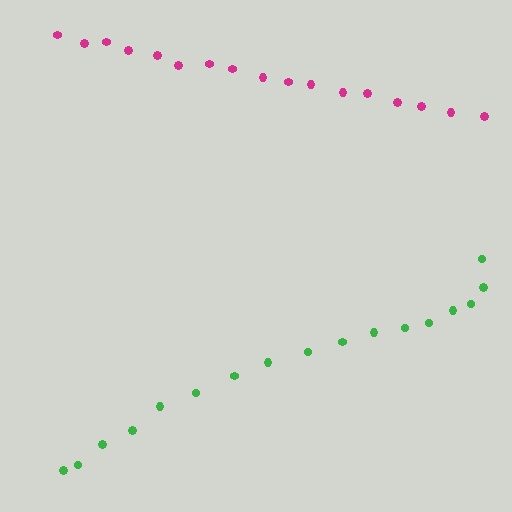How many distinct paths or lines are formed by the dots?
There are 2 distinct paths.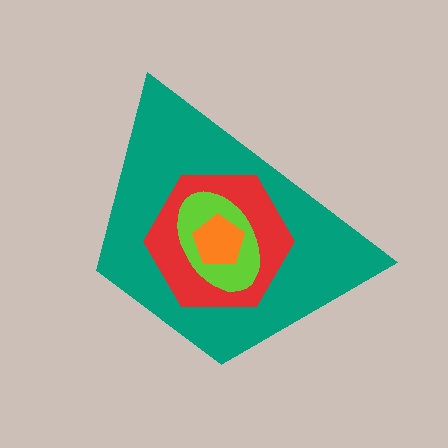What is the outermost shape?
The teal trapezoid.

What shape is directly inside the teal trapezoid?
The red hexagon.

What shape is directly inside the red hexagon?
The lime ellipse.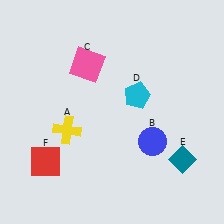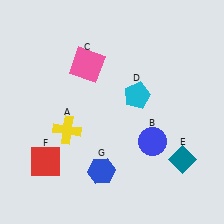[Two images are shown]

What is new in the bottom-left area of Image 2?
A blue hexagon (G) was added in the bottom-left area of Image 2.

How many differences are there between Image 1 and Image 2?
There is 1 difference between the two images.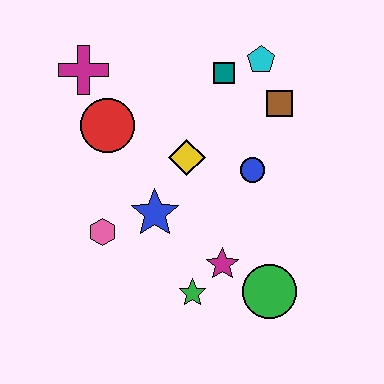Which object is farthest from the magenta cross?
The green circle is farthest from the magenta cross.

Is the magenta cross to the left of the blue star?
Yes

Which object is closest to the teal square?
The cyan pentagon is closest to the teal square.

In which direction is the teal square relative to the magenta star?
The teal square is above the magenta star.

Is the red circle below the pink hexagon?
No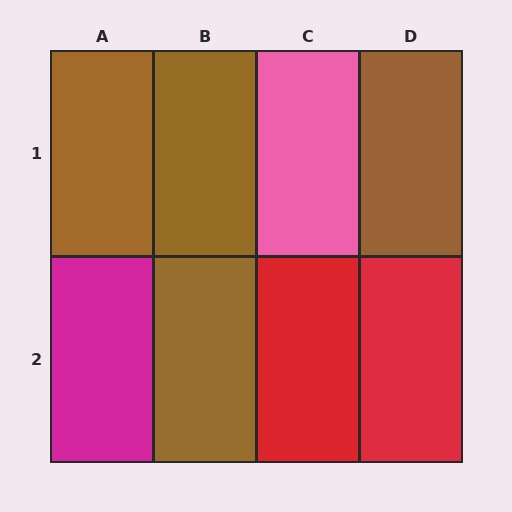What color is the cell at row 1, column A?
Brown.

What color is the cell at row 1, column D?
Brown.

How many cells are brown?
4 cells are brown.